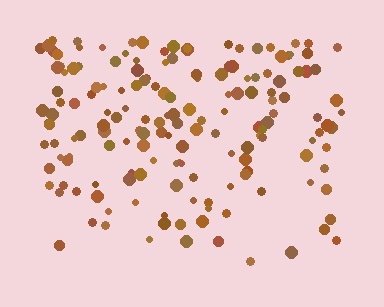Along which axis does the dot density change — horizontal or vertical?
Vertical.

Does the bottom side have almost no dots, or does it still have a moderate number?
Still a moderate number, just noticeably fewer than the top.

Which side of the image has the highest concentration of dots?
The top.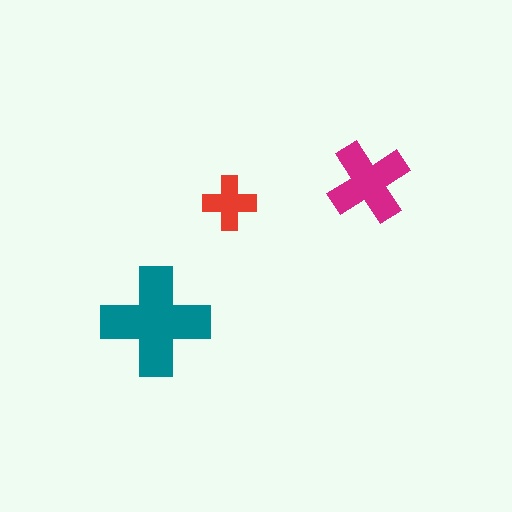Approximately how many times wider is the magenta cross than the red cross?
About 1.5 times wider.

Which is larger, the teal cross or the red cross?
The teal one.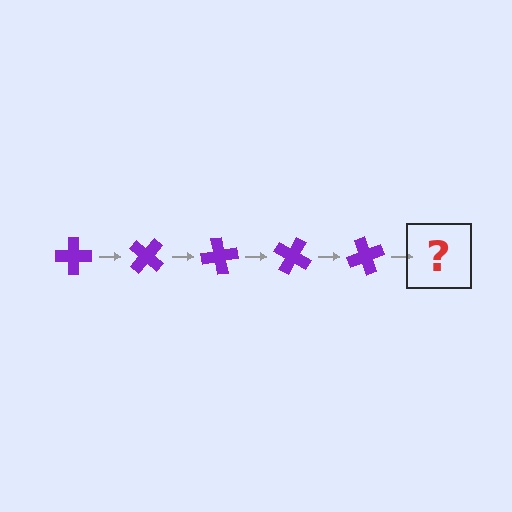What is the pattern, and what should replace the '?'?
The pattern is that the cross rotates 40 degrees each step. The '?' should be a purple cross rotated 200 degrees.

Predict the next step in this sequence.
The next step is a purple cross rotated 200 degrees.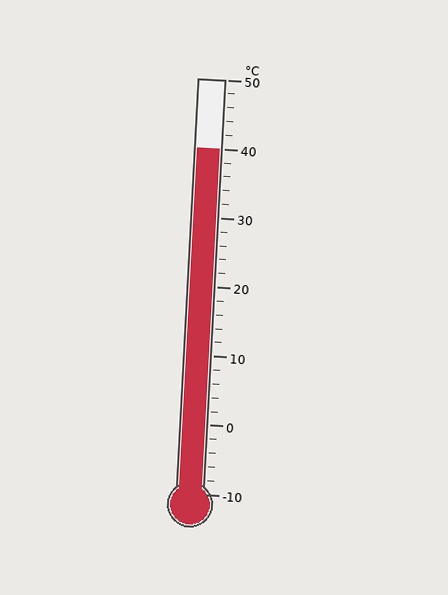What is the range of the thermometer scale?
The thermometer scale ranges from -10°C to 50°C.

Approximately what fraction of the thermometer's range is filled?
The thermometer is filled to approximately 85% of its range.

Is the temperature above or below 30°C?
The temperature is above 30°C.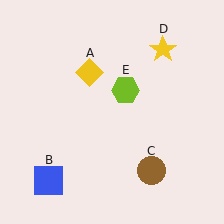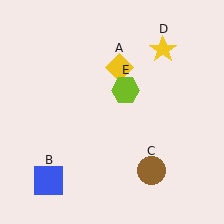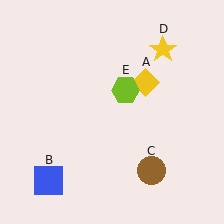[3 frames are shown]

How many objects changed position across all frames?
1 object changed position: yellow diamond (object A).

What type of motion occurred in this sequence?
The yellow diamond (object A) rotated clockwise around the center of the scene.